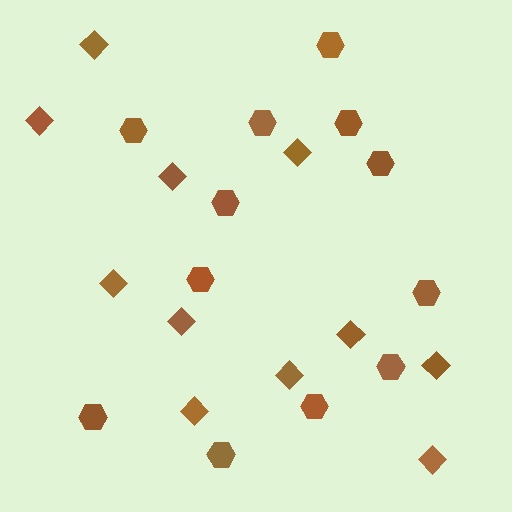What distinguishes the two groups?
There are 2 groups: one group of hexagons (12) and one group of diamonds (11).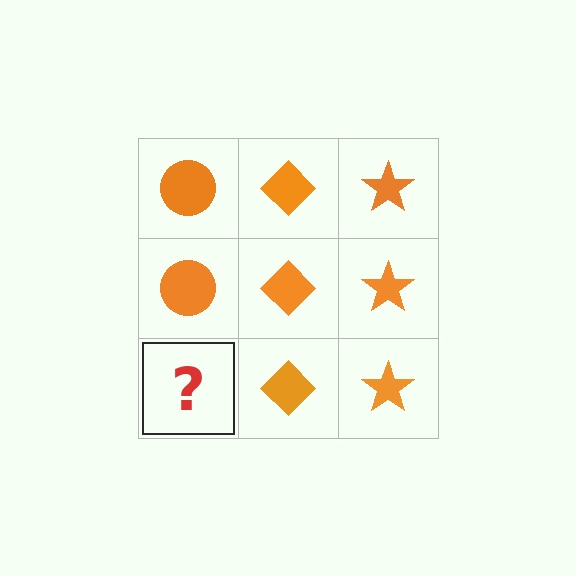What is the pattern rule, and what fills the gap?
The rule is that each column has a consistent shape. The gap should be filled with an orange circle.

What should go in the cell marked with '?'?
The missing cell should contain an orange circle.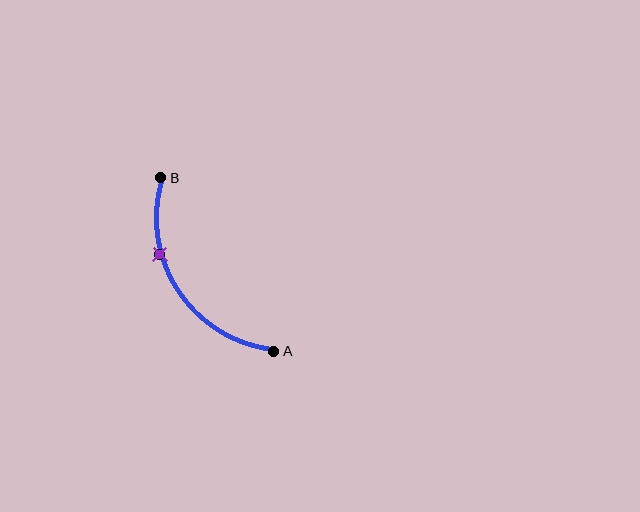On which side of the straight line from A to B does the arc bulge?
The arc bulges to the left of the straight line connecting A and B.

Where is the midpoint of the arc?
The arc midpoint is the point on the curve farthest from the straight line joining A and B. It sits to the left of that line.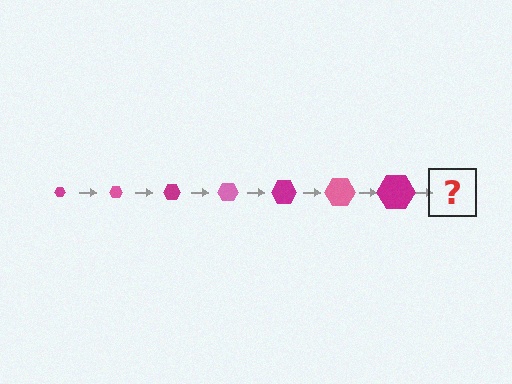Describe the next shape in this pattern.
It should be a pink hexagon, larger than the previous one.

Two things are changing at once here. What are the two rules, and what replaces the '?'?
The two rules are that the hexagon grows larger each step and the color cycles through magenta and pink. The '?' should be a pink hexagon, larger than the previous one.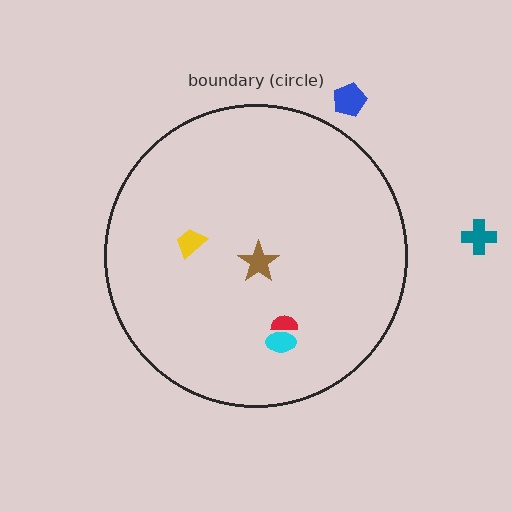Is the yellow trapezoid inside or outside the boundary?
Inside.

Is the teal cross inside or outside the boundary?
Outside.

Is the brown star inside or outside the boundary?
Inside.